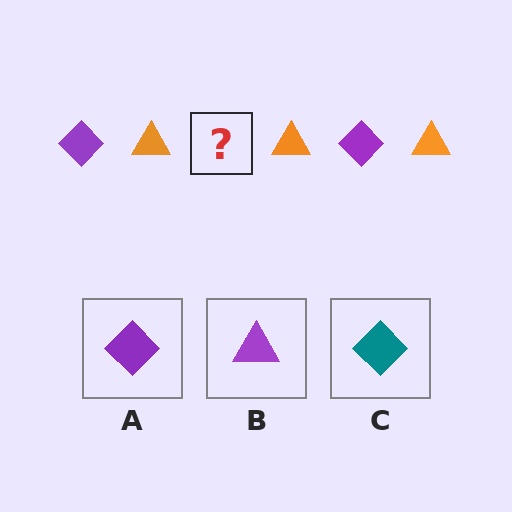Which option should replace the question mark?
Option A.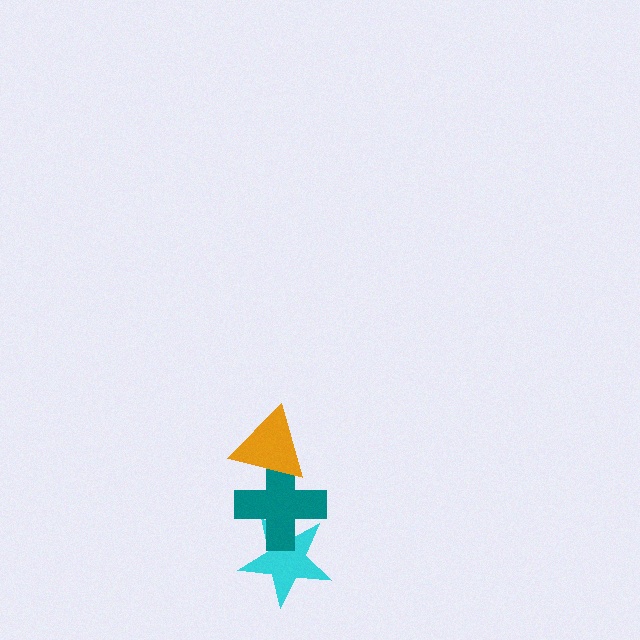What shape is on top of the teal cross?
The orange triangle is on top of the teal cross.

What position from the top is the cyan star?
The cyan star is 3rd from the top.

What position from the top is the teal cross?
The teal cross is 2nd from the top.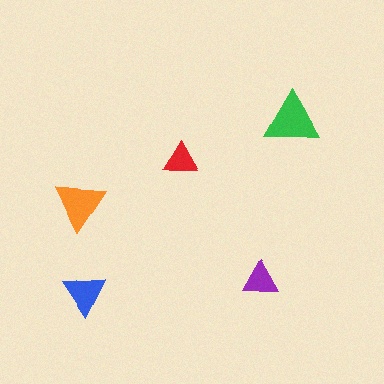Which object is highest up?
The green triangle is topmost.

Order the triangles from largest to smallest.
the green one, the orange one, the blue one, the purple one, the red one.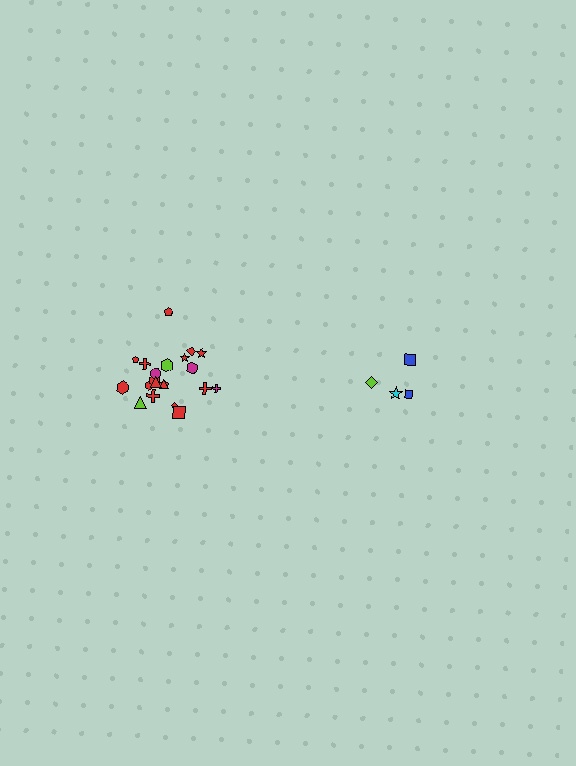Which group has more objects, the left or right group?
The left group.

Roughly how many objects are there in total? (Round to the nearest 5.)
Roughly 25 objects in total.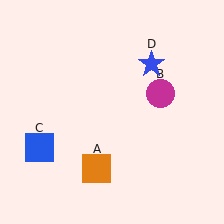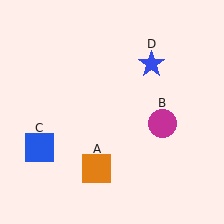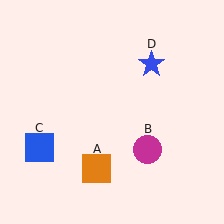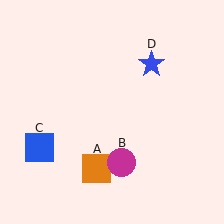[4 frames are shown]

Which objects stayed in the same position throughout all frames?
Orange square (object A) and blue square (object C) and blue star (object D) remained stationary.